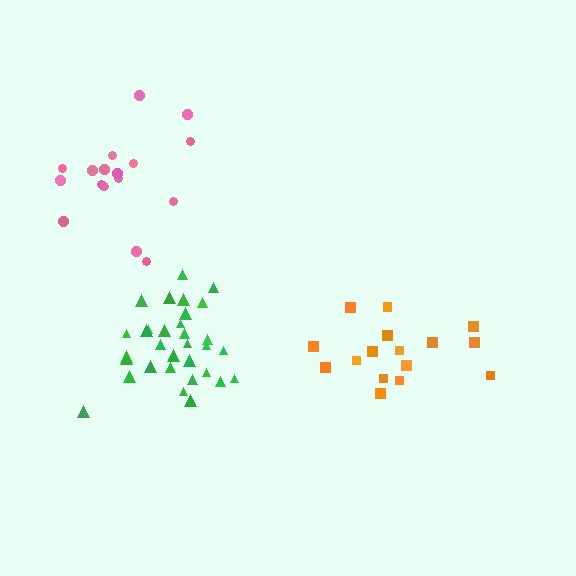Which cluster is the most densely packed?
Green.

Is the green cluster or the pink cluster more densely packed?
Green.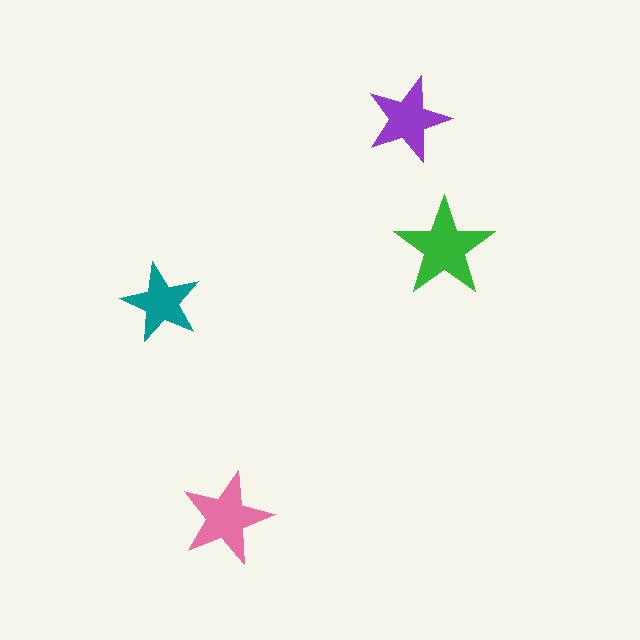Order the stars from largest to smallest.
the green one, the pink one, the purple one, the teal one.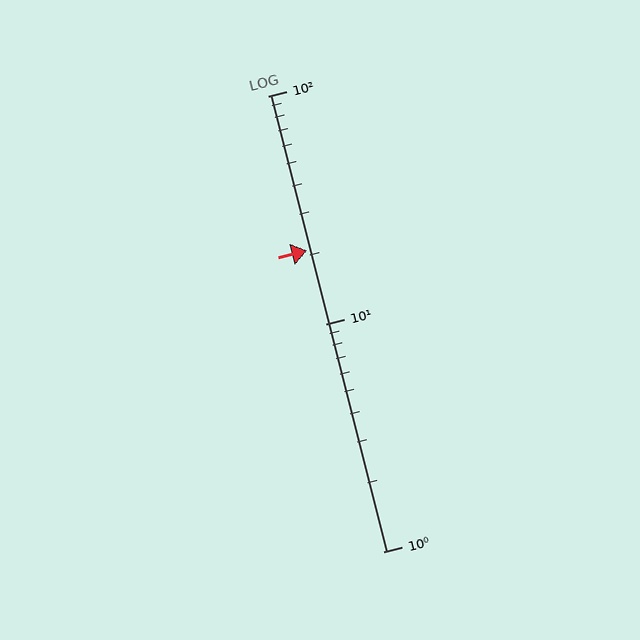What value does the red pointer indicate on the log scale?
The pointer indicates approximately 21.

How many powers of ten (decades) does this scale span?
The scale spans 2 decades, from 1 to 100.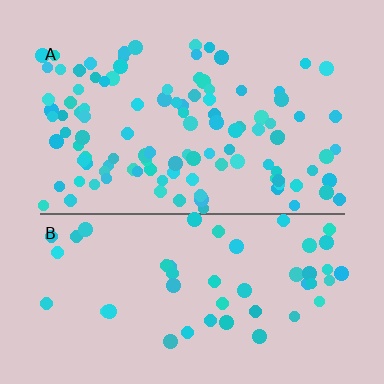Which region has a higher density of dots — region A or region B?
A (the top).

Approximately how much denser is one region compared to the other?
Approximately 2.2× — region A over region B.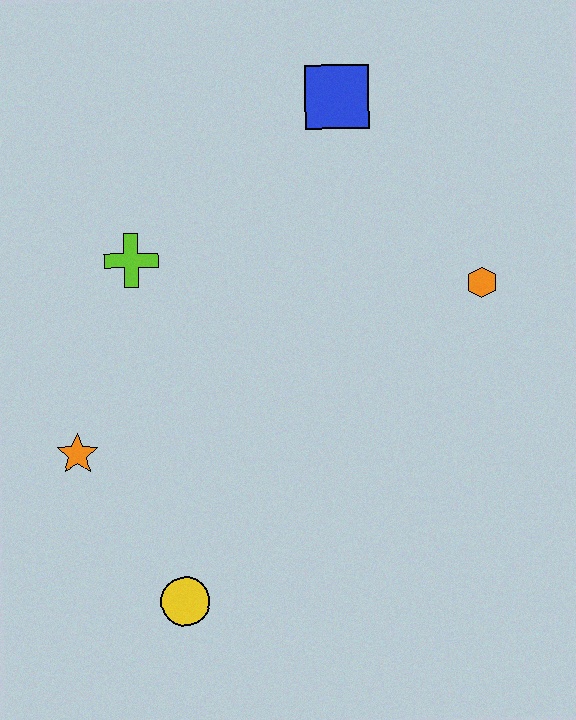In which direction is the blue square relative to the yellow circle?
The blue square is above the yellow circle.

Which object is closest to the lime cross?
The orange star is closest to the lime cross.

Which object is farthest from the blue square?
The yellow circle is farthest from the blue square.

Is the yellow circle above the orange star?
No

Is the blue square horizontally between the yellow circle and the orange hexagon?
Yes